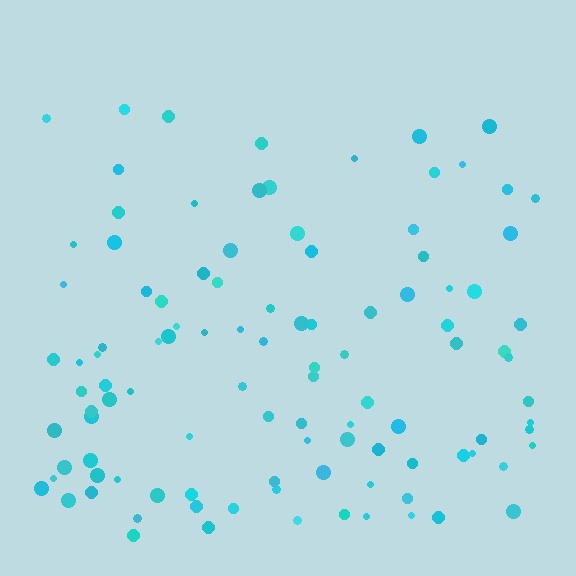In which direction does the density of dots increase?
From top to bottom, with the bottom side densest.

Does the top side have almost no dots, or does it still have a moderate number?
Still a moderate number, just noticeably fewer than the bottom.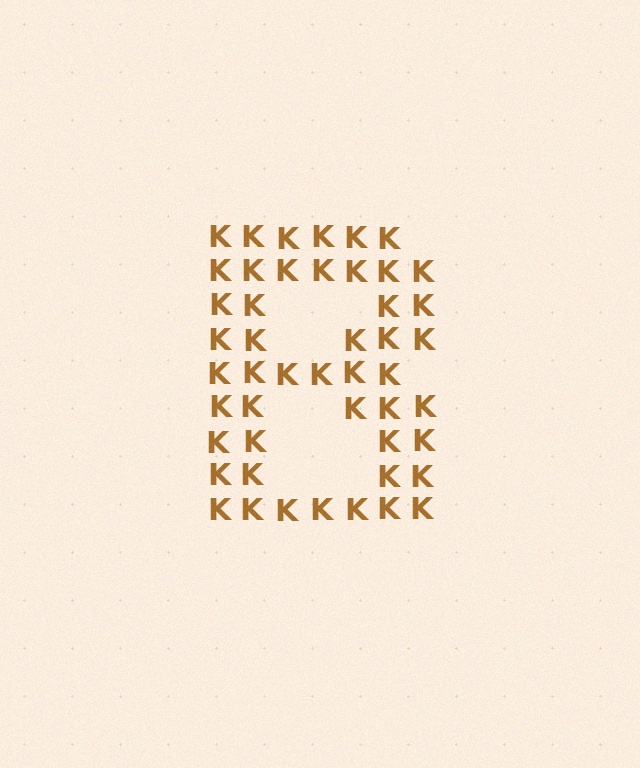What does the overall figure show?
The overall figure shows the letter B.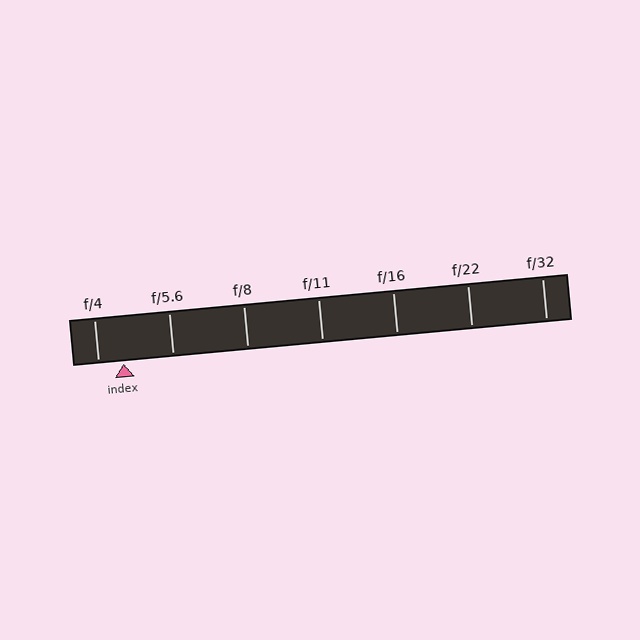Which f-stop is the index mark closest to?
The index mark is closest to f/4.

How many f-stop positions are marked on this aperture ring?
There are 7 f-stop positions marked.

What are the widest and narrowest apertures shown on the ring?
The widest aperture shown is f/4 and the narrowest is f/32.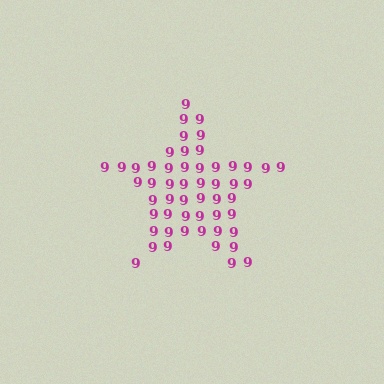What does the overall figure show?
The overall figure shows a star.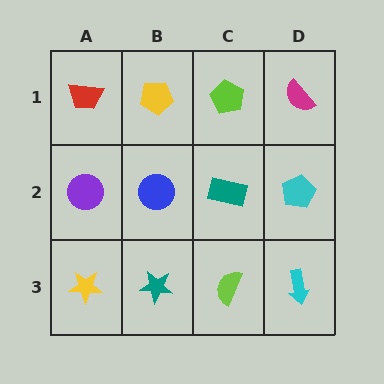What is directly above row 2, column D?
A magenta semicircle.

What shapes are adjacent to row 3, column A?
A purple circle (row 2, column A), a teal star (row 3, column B).